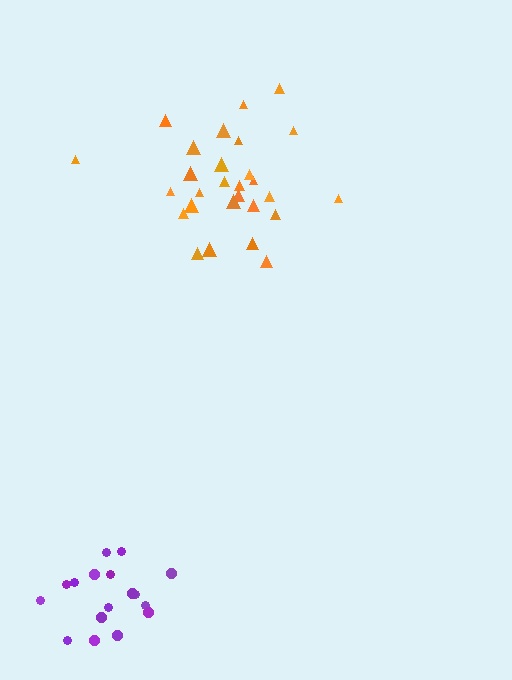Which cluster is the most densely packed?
Orange.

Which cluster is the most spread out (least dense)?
Purple.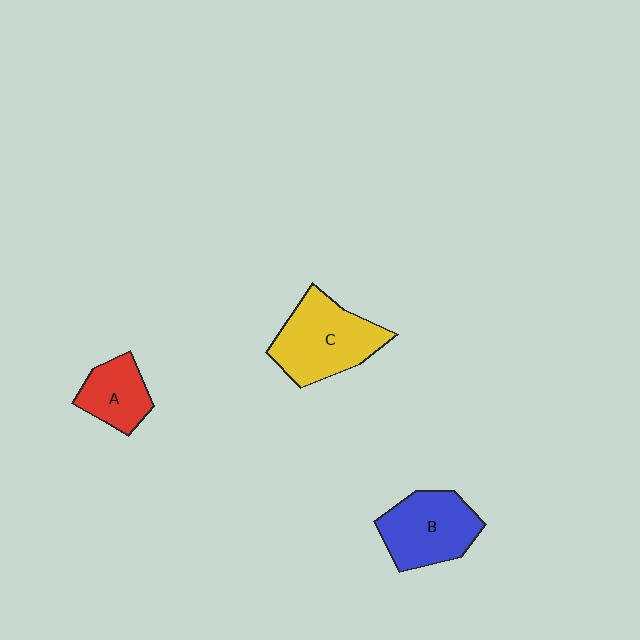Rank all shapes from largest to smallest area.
From largest to smallest: C (yellow), B (blue), A (red).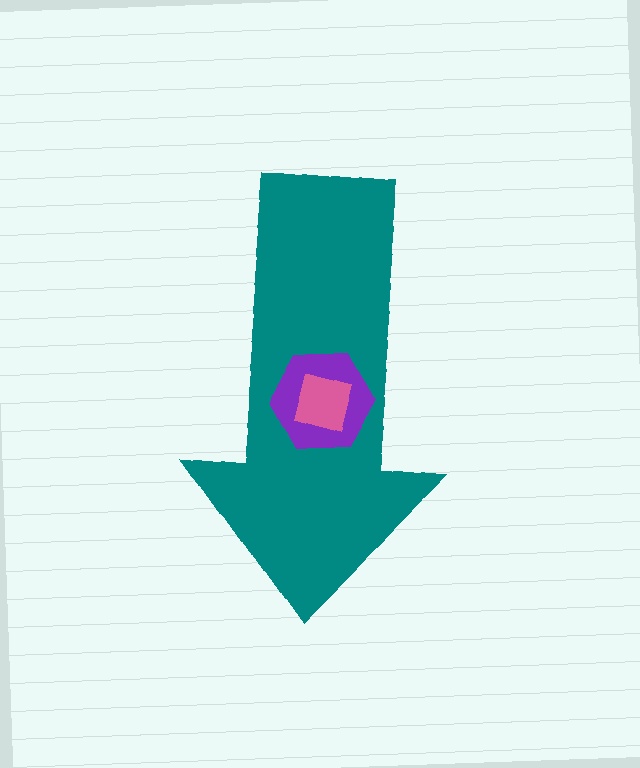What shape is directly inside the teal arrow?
The purple hexagon.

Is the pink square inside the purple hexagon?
Yes.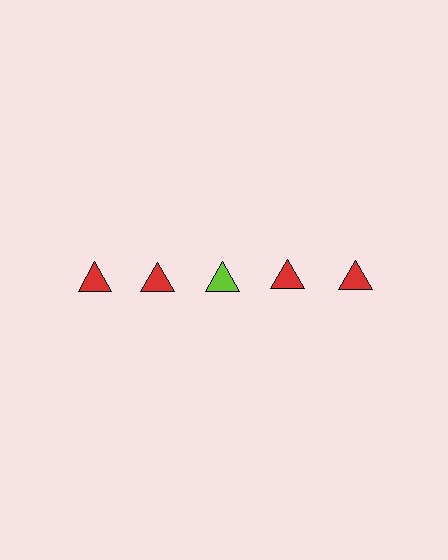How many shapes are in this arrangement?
There are 5 shapes arranged in a grid pattern.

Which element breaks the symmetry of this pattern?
The lime triangle in the top row, center column breaks the symmetry. All other shapes are red triangles.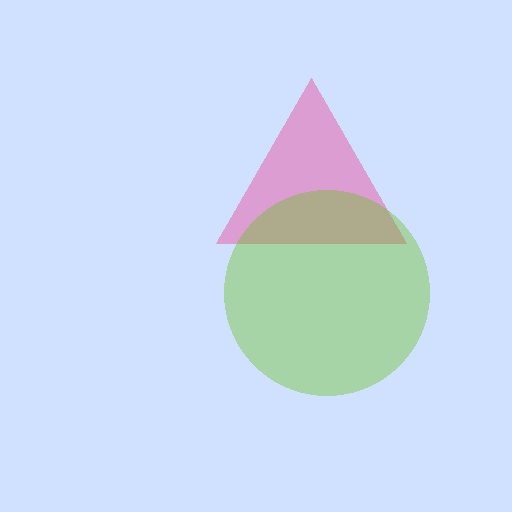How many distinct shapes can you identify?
There are 2 distinct shapes: a pink triangle, a lime circle.